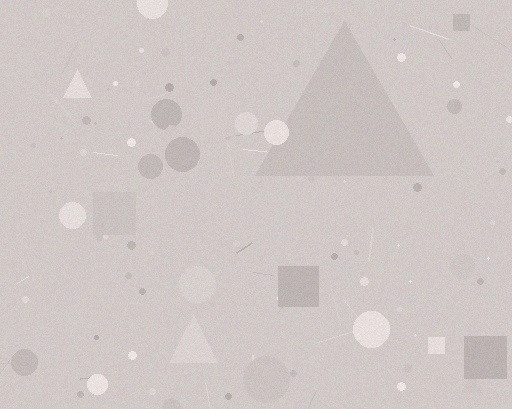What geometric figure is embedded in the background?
A triangle is embedded in the background.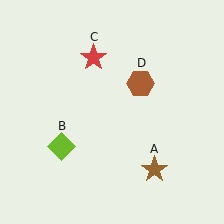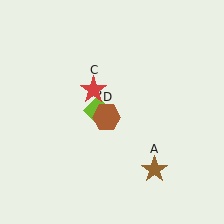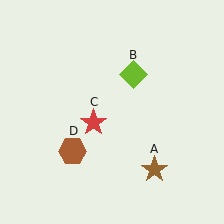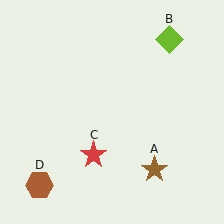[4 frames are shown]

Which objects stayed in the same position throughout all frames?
Brown star (object A) remained stationary.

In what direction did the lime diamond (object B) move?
The lime diamond (object B) moved up and to the right.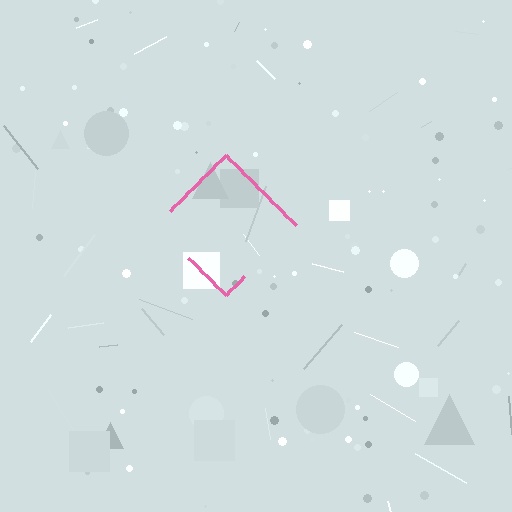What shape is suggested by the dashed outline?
The dashed outline suggests a diamond.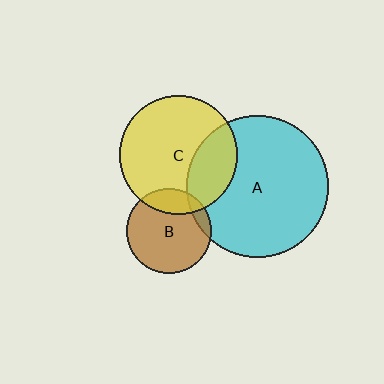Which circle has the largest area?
Circle A (cyan).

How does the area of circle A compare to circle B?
Approximately 2.8 times.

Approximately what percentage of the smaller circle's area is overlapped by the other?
Approximately 20%.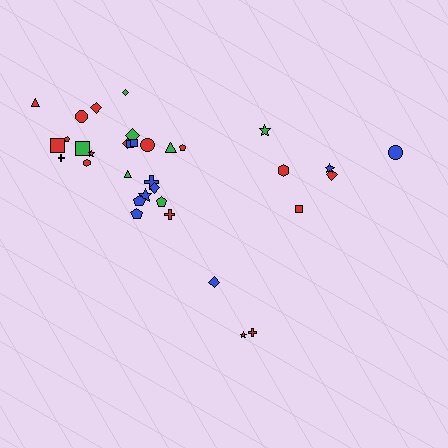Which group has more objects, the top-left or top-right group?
The top-left group.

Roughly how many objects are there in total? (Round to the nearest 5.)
Roughly 35 objects in total.